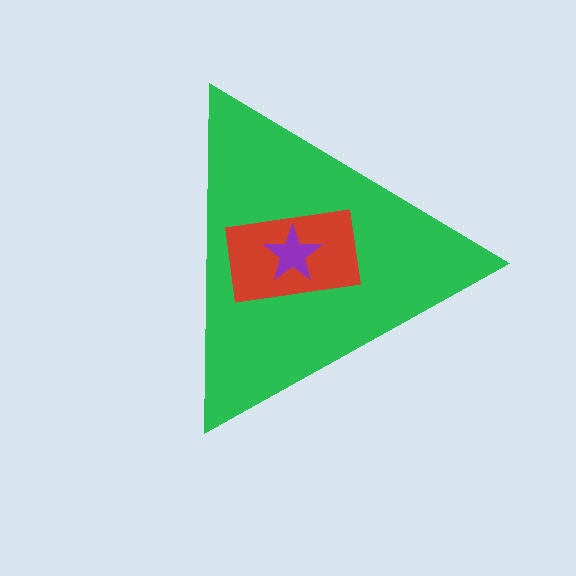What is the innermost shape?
The purple star.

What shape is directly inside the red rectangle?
The purple star.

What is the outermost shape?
The green triangle.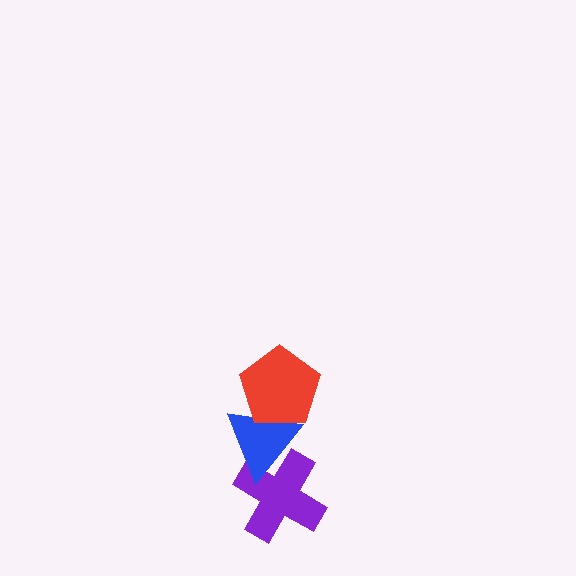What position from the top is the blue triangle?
The blue triangle is 2nd from the top.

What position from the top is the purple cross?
The purple cross is 3rd from the top.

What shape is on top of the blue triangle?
The red pentagon is on top of the blue triangle.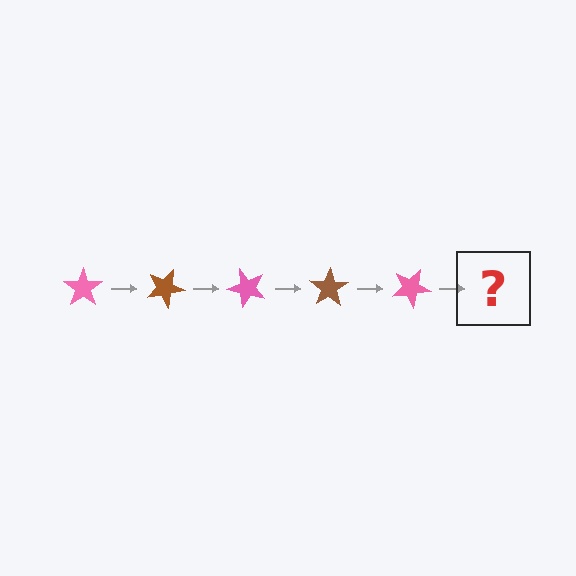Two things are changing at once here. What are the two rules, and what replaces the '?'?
The two rules are that it rotates 25 degrees each step and the color cycles through pink and brown. The '?' should be a brown star, rotated 125 degrees from the start.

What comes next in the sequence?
The next element should be a brown star, rotated 125 degrees from the start.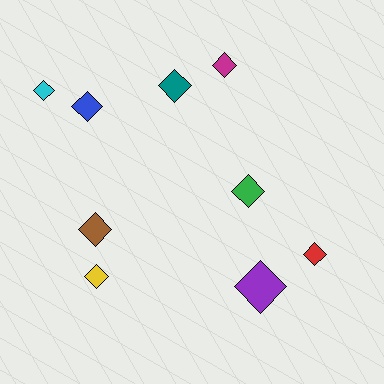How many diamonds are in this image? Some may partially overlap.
There are 9 diamonds.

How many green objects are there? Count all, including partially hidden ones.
There is 1 green object.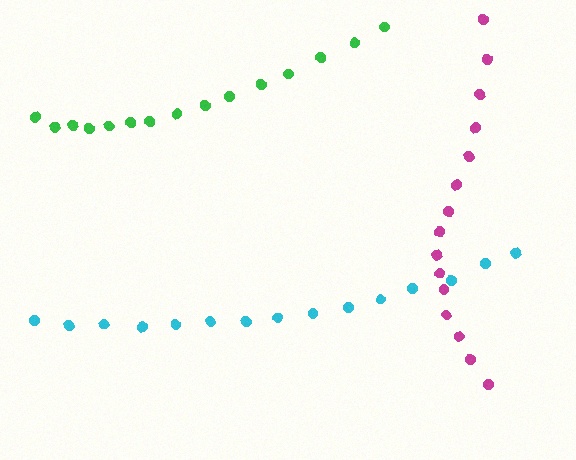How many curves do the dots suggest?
There are 3 distinct paths.